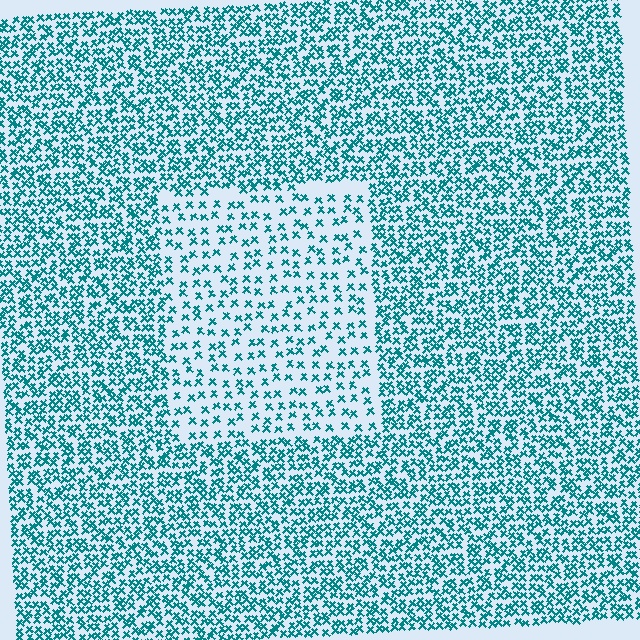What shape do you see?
I see a rectangle.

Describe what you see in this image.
The image contains small teal elements arranged at two different densities. A rectangle-shaped region is visible where the elements are less densely packed than the surrounding area.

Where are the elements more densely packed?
The elements are more densely packed outside the rectangle boundary.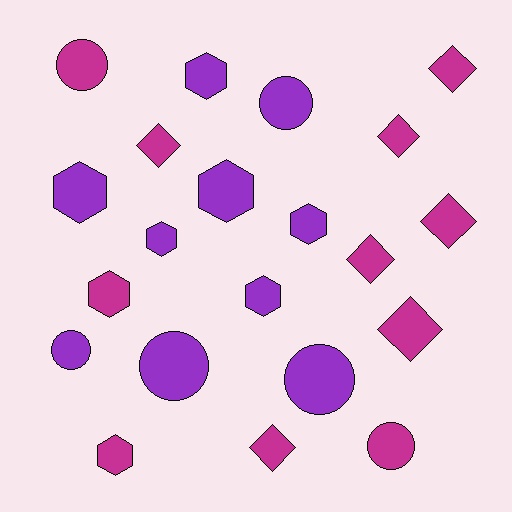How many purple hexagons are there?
There are 6 purple hexagons.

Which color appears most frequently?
Magenta, with 11 objects.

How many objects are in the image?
There are 21 objects.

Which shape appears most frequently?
Hexagon, with 8 objects.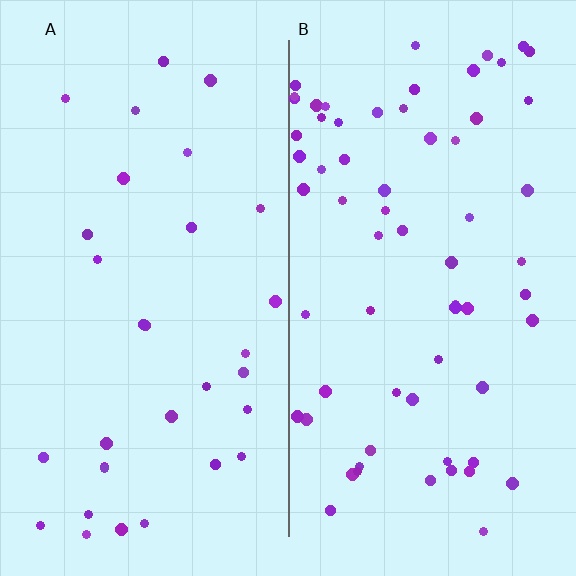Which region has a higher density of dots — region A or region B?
B (the right).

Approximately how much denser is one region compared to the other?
Approximately 2.1× — region B over region A.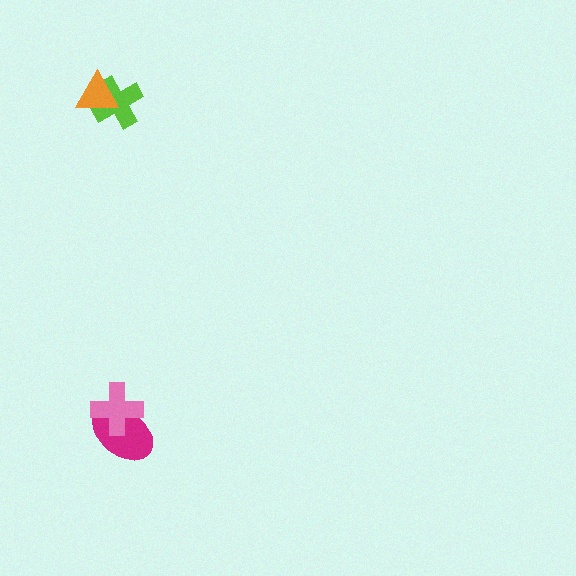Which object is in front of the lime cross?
The orange triangle is in front of the lime cross.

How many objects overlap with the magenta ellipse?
1 object overlaps with the magenta ellipse.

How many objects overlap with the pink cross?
1 object overlaps with the pink cross.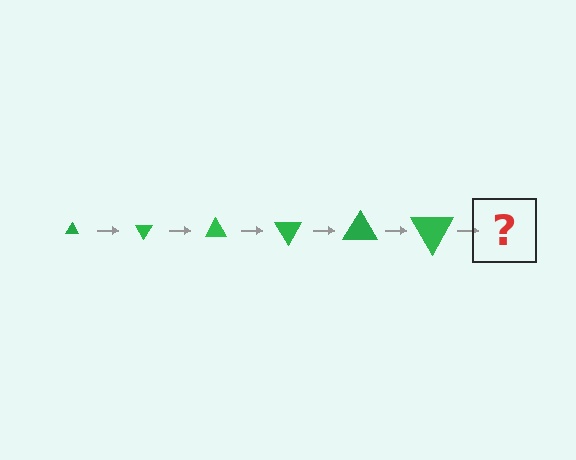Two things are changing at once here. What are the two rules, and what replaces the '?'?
The two rules are that the triangle grows larger each step and it rotates 60 degrees each step. The '?' should be a triangle, larger than the previous one and rotated 360 degrees from the start.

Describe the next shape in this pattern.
It should be a triangle, larger than the previous one and rotated 360 degrees from the start.